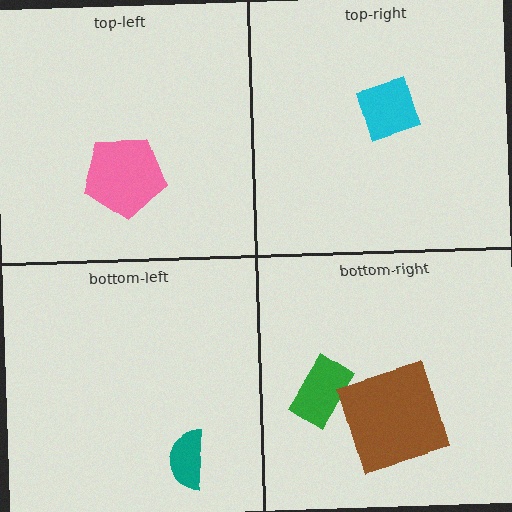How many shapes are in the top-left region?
1.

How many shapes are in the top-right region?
1.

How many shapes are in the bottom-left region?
1.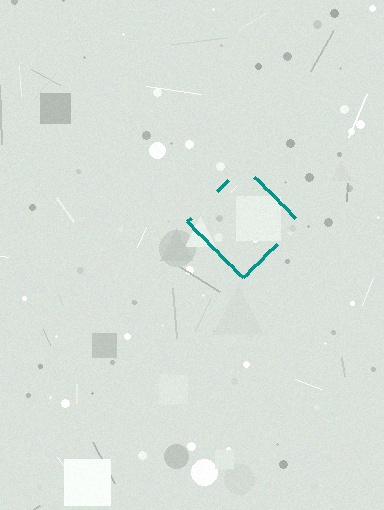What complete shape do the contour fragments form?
The contour fragments form a diamond.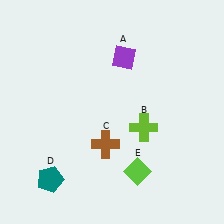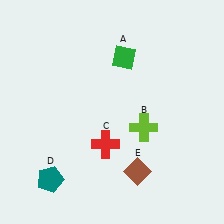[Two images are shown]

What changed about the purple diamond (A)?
In Image 1, A is purple. In Image 2, it changed to green.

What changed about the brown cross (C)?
In Image 1, C is brown. In Image 2, it changed to red.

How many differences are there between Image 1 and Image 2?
There are 3 differences between the two images.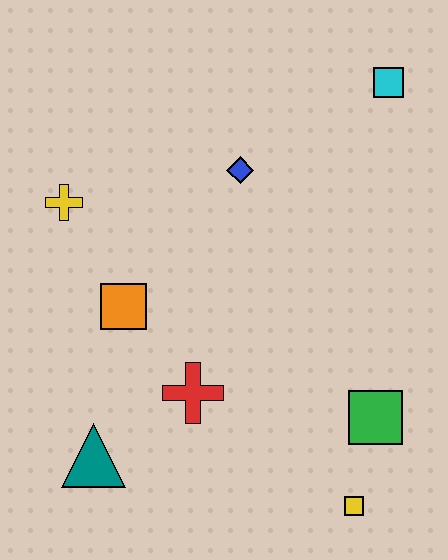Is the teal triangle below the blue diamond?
Yes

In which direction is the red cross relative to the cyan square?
The red cross is below the cyan square.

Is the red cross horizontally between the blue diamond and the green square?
No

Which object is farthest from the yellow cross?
The yellow square is farthest from the yellow cross.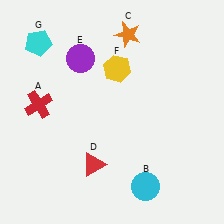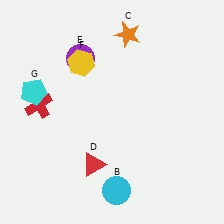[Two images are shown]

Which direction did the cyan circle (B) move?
The cyan circle (B) moved left.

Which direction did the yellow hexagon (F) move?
The yellow hexagon (F) moved left.